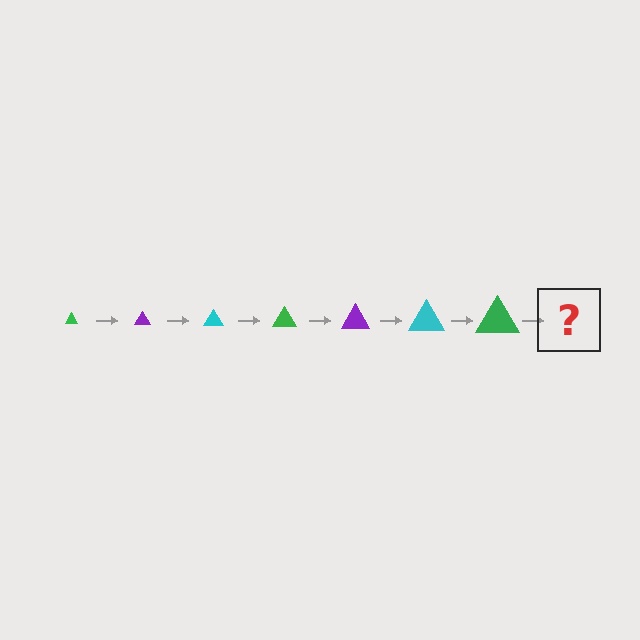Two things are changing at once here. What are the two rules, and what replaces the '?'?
The two rules are that the triangle grows larger each step and the color cycles through green, purple, and cyan. The '?' should be a purple triangle, larger than the previous one.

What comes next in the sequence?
The next element should be a purple triangle, larger than the previous one.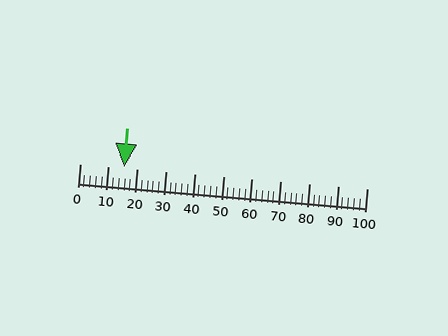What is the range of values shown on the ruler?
The ruler shows values from 0 to 100.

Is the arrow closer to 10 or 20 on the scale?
The arrow is closer to 20.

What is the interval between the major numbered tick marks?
The major tick marks are spaced 10 units apart.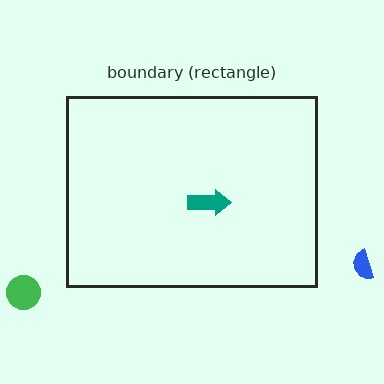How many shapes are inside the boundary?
1 inside, 2 outside.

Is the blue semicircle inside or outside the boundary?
Outside.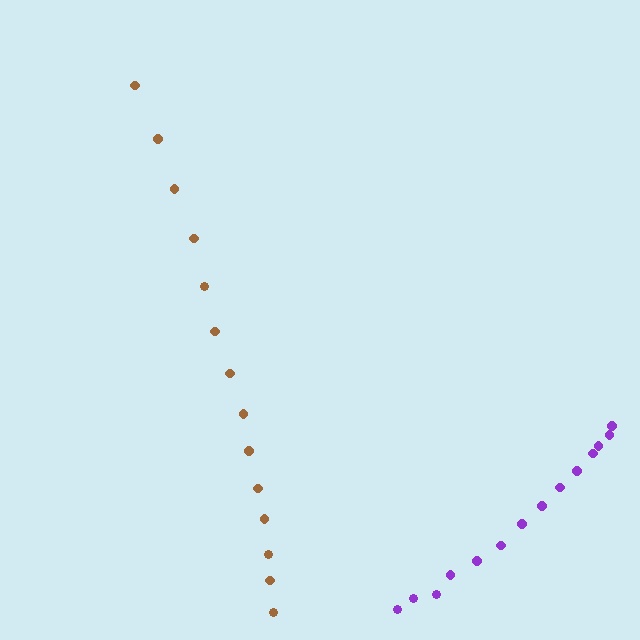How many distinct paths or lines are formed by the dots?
There are 2 distinct paths.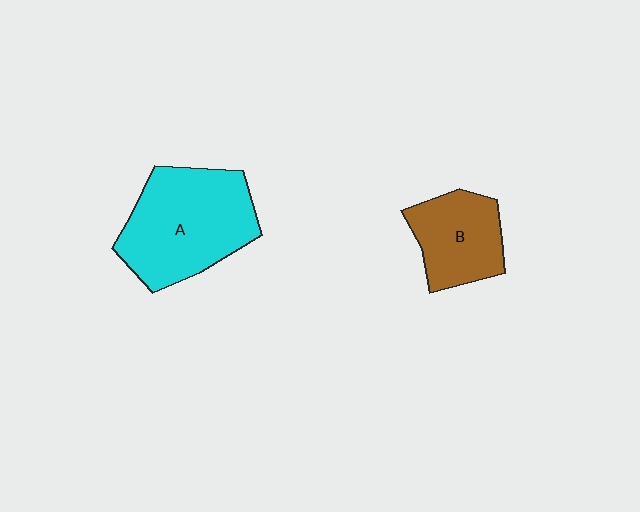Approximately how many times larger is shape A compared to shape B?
Approximately 1.7 times.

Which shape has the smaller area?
Shape B (brown).